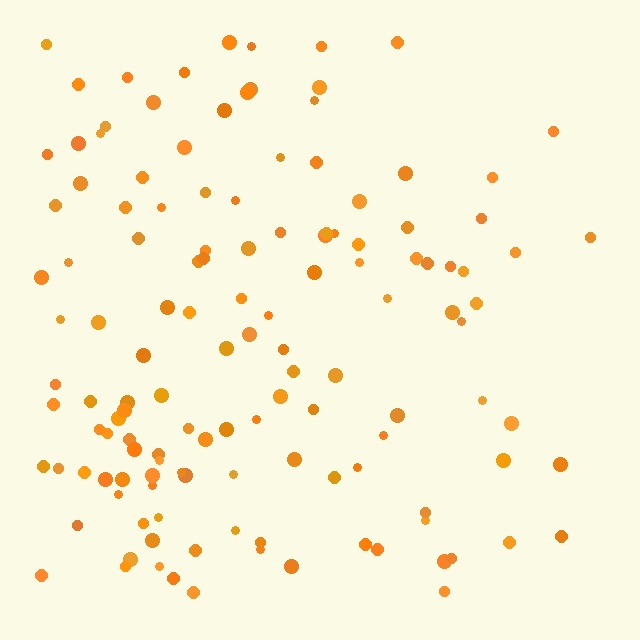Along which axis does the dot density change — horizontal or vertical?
Horizontal.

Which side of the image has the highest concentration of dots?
The left.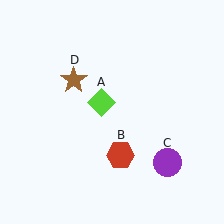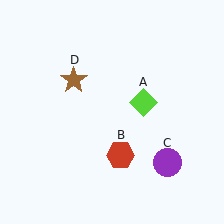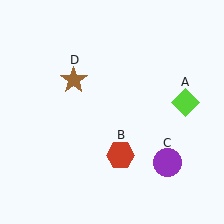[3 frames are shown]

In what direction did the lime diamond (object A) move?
The lime diamond (object A) moved right.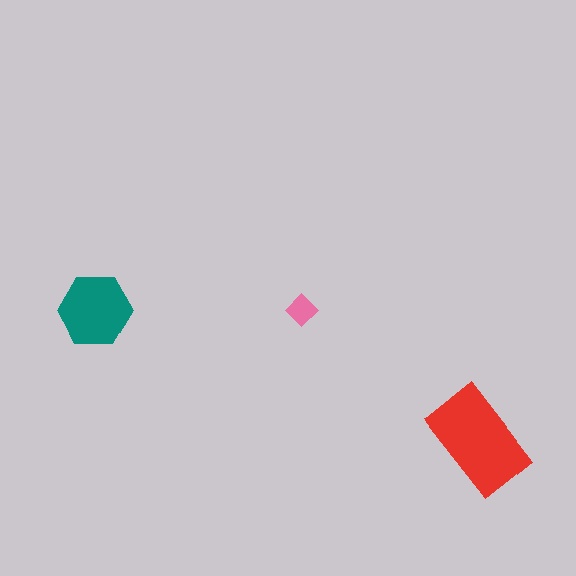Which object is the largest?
The red rectangle.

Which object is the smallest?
The pink diamond.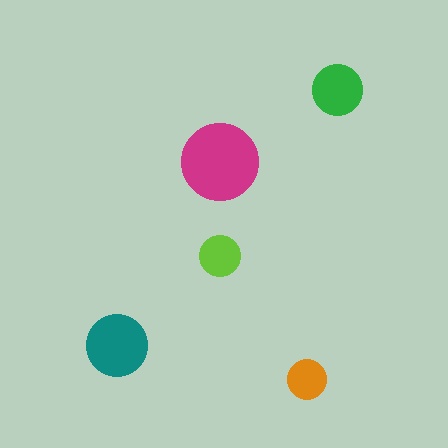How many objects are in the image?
There are 5 objects in the image.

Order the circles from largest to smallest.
the magenta one, the teal one, the green one, the lime one, the orange one.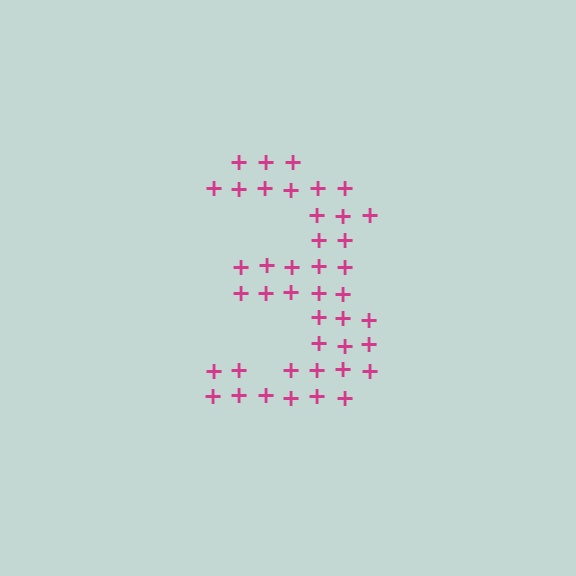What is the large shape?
The large shape is the digit 3.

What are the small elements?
The small elements are plus signs.